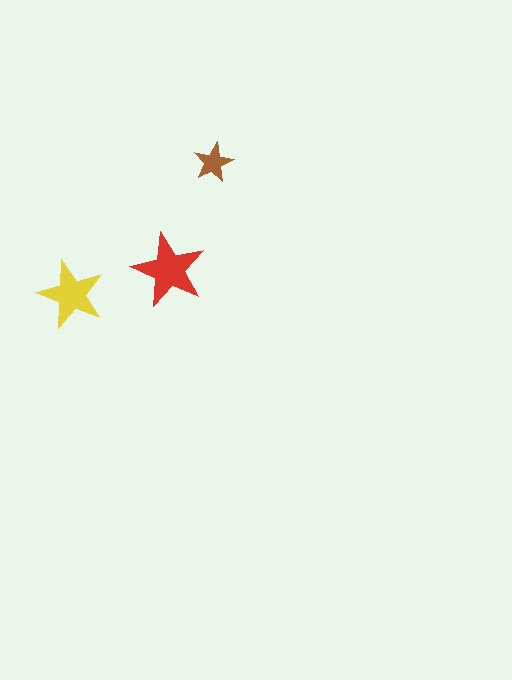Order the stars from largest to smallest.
the red one, the yellow one, the brown one.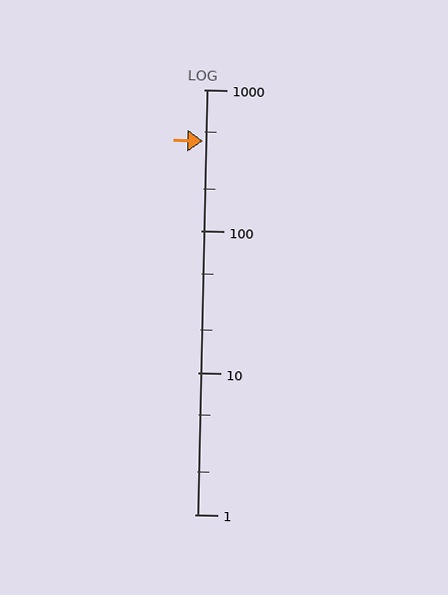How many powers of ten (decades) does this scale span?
The scale spans 3 decades, from 1 to 1000.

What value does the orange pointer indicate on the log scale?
The pointer indicates approximately 430.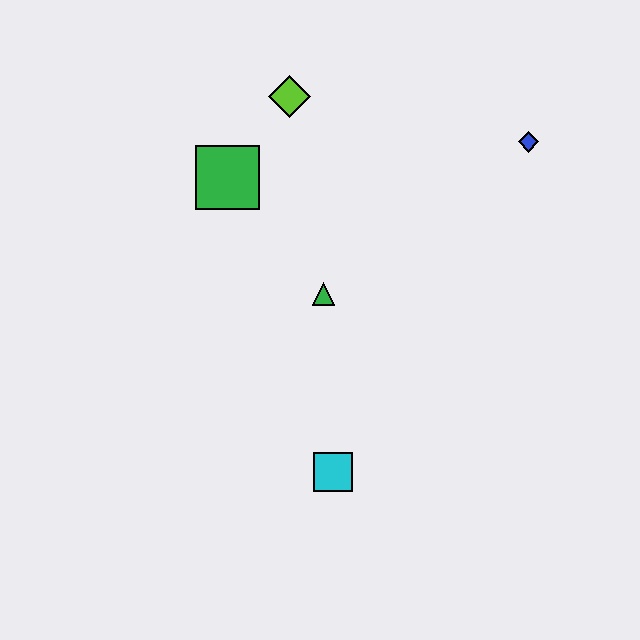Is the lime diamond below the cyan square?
No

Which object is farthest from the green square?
The cyan square is farthest from the green square.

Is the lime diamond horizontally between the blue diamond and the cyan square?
No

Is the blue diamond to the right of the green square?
Yes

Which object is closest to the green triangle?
The green square is closest to the green triangle.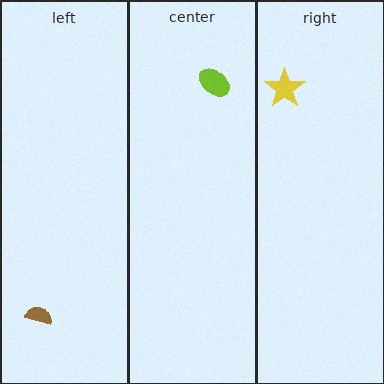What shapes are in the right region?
The yellow star.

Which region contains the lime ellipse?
The center region.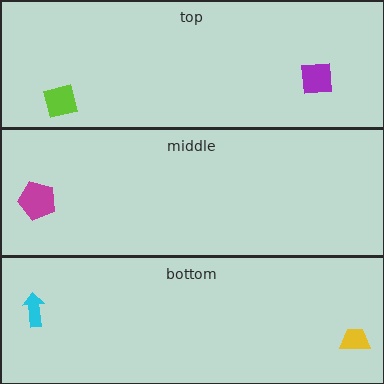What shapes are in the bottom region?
The yellow trapezoid, the cyan arrow.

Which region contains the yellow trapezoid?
The bottom region.